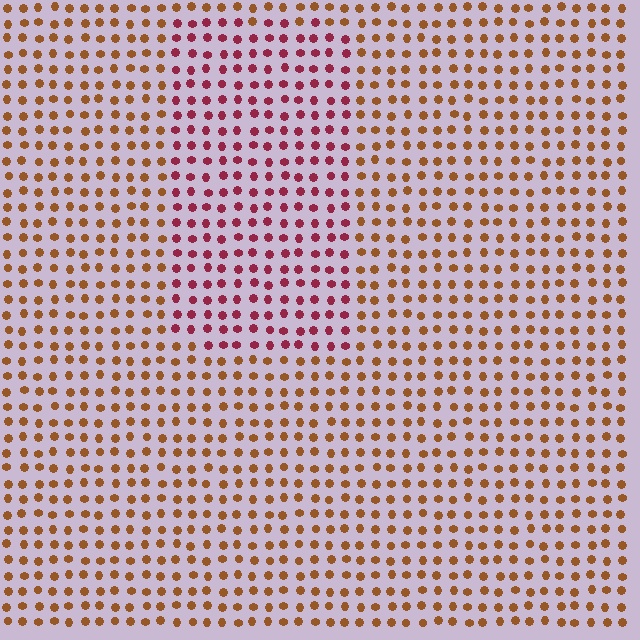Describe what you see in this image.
The image is filled with small brown elements in a uniform arrangement. A rectangle-shaped region is visible where the elements are tinted to a slightly different hue, forming a subtle color boundary.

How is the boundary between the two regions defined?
The boundary is defined purely by a slight shift in hue (about 45 degrees). Spacing, size, and orientation are identical on both sides.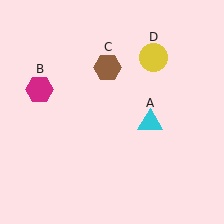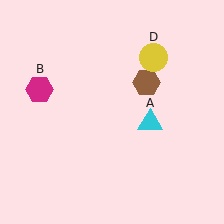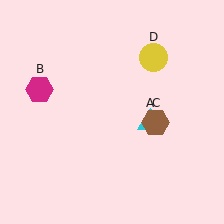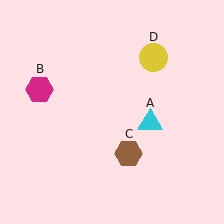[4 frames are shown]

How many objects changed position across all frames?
1 object changed position: brown hexagon (object C).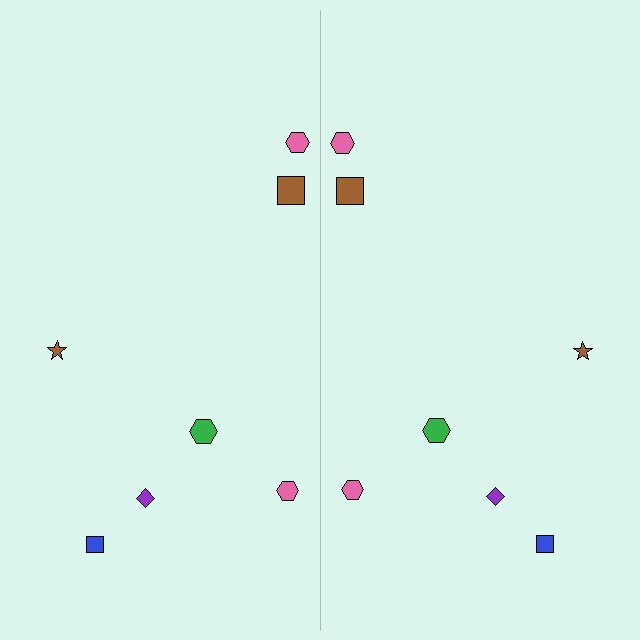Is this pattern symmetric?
Yes, this pattern has bilateral (reflection) symmetry.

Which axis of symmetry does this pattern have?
The pattern has a vertical axis of symmetry running through the center of the image.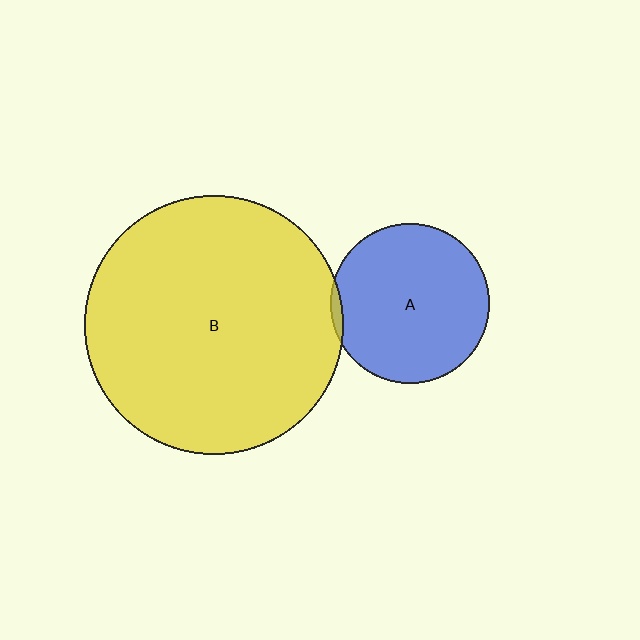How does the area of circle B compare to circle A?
Approximately 2.6 times.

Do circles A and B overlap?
Yes.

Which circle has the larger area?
Circle B (yellow).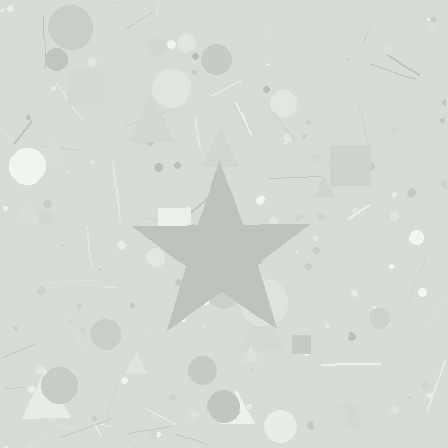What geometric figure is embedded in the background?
A star is embedded in the background.